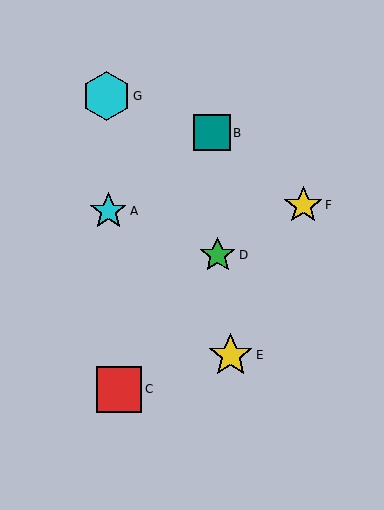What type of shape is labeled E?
Shape E is a yellow star.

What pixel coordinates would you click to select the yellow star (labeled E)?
Click at (231, 355) to select the yellow star E.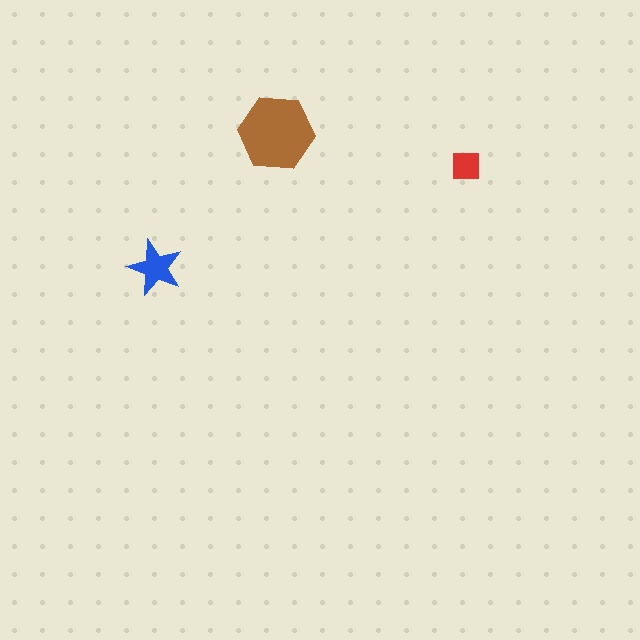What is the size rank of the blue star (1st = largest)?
2nd.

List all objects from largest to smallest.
The brown hexagon, the blue star, the red square.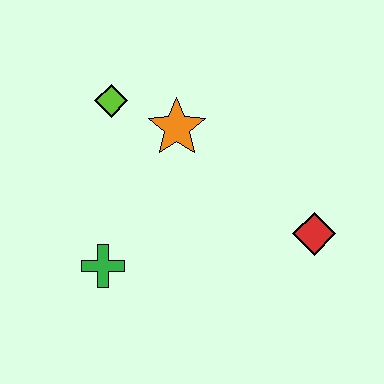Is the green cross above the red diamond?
No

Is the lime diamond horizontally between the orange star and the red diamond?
No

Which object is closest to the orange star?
The lime diamond is closest to the orange star.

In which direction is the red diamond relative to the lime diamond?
The red diamond is to the right of the lime diamond.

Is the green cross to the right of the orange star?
No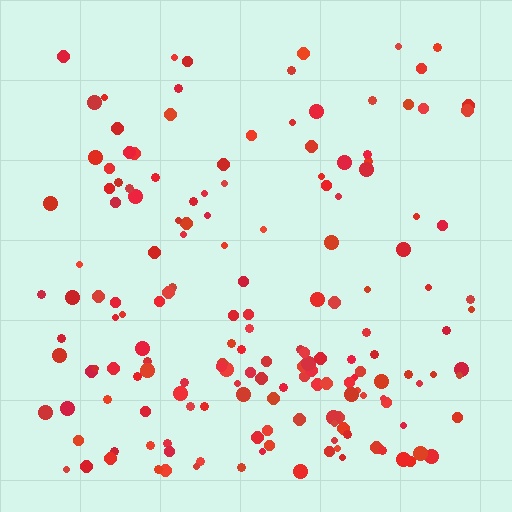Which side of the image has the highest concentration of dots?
The bottom.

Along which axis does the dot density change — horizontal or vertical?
Vertical.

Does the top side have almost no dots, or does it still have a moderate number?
Still a moderate number, just noticeably fewer than the bottom.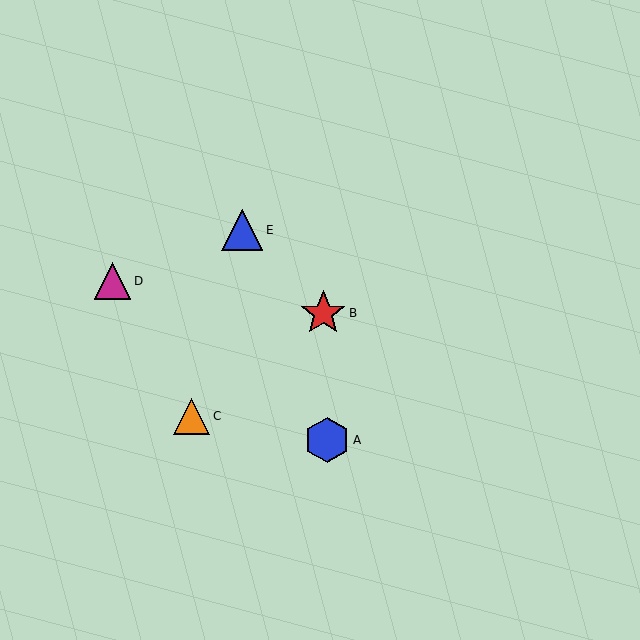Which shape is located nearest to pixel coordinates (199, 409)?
The orange triangle (labeled C) at (192, 416) is nearest to that location.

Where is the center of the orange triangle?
The center of the orange triangle is at (192, 416).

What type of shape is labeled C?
Shape C is an orange triangle.